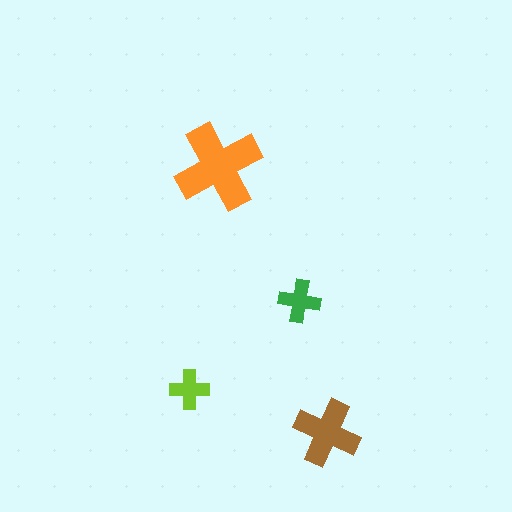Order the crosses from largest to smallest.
the orange one, the brown one, the green one, the lime one.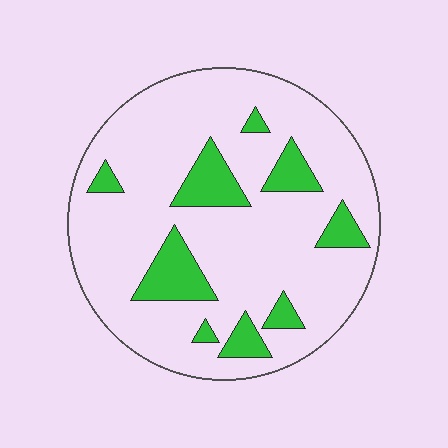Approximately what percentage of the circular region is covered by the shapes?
Approximately 15%.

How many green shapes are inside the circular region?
9.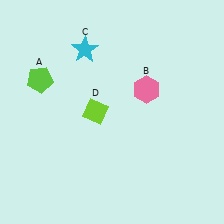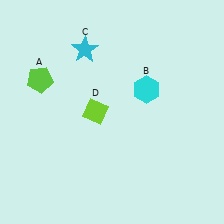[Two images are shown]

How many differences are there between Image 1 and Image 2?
There is 1 difference between the two images.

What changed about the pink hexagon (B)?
In Image 1, B is pink. In Image 2, it changed to cyan.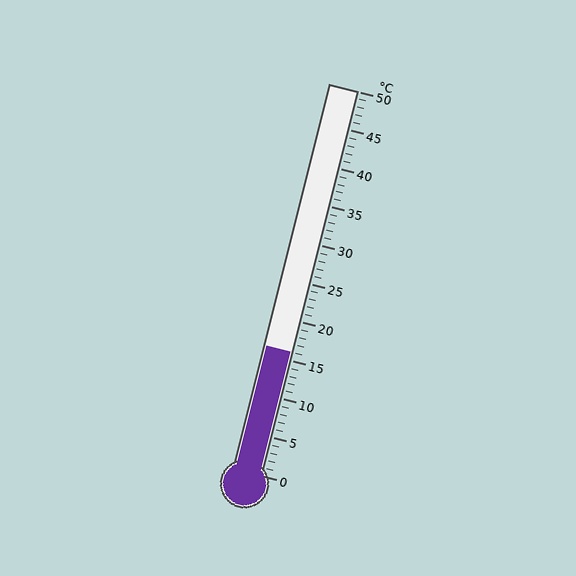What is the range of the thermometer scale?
The thermometer scale ranges from 0°C to 50°C.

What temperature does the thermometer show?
The thermometer shows approximately 16°C.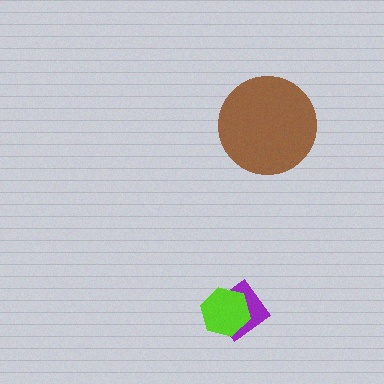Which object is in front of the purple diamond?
The lime hexagon is in front of the purple diamond.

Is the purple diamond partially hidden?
Yes, it is partially covered by another shape.